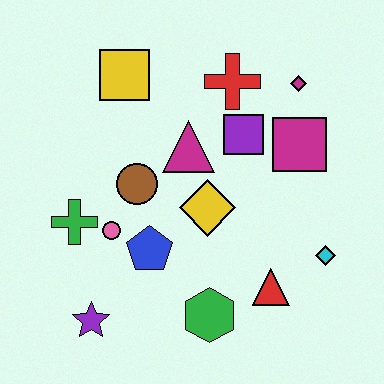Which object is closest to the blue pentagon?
The pink circle is closest to the blue pentagon.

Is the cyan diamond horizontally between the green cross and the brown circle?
No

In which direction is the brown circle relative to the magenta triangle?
The brown circle is to the left of the magenta triangle.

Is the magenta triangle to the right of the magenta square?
No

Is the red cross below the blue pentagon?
No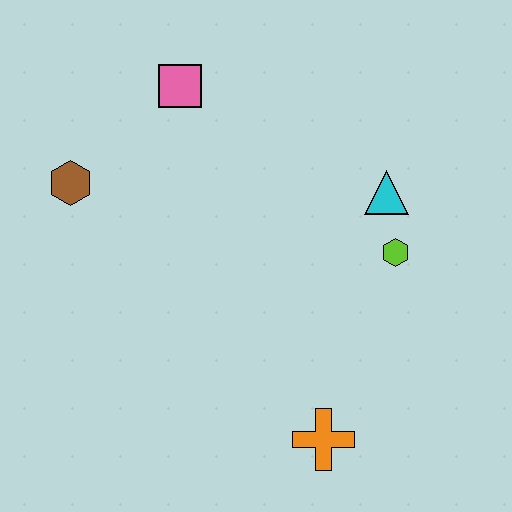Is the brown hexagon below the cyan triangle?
No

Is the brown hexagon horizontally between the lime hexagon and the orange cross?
No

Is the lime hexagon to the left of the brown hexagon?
No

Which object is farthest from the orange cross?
The pink square is farthest from the orange cross.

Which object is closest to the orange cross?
The lime hexagon is closest to the orange cross.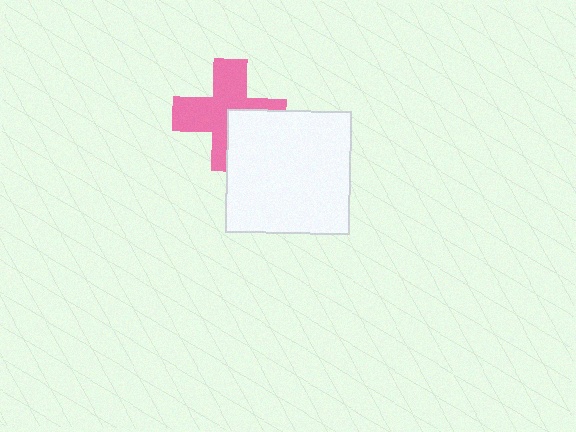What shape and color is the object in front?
The object in front is a white square.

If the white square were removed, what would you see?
You would see the complete pink cross.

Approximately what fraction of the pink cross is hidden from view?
Roughly 32% of the pink cross is hidden behind the white square.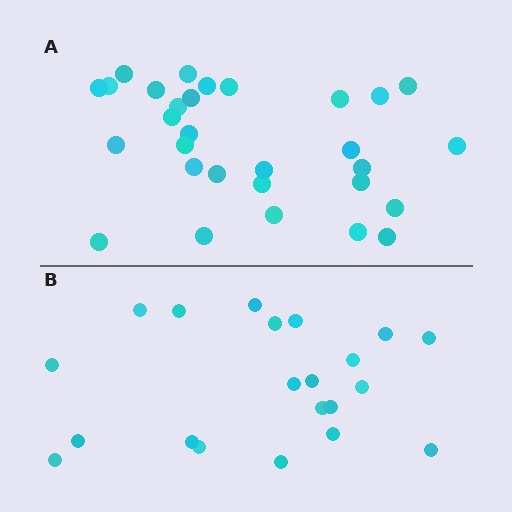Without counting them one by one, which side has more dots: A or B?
Region A (the top region) has more dots.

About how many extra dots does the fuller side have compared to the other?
Region A has roughly 8 or so more dots than region B.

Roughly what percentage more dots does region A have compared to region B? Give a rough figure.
About 45% more.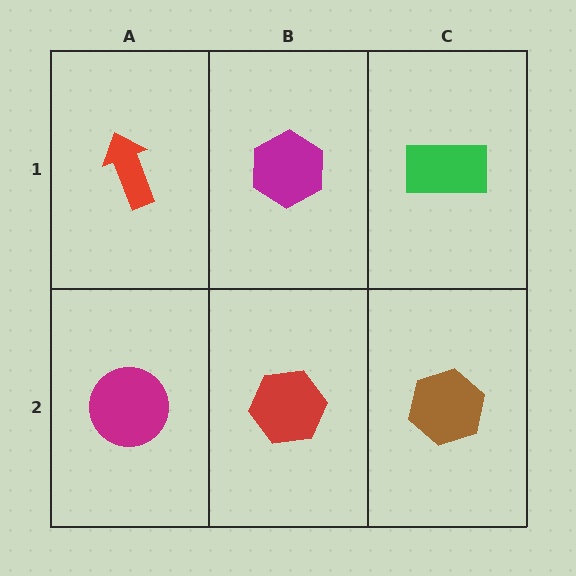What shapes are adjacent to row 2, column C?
A green rectangle (row 1, column C), a red hexagon (row 2, column B).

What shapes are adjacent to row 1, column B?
A red hexagon (row 2, column B), a red arrow (row 1, column A), a green rectangle (row 1, column C).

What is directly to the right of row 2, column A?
A red hexagon.